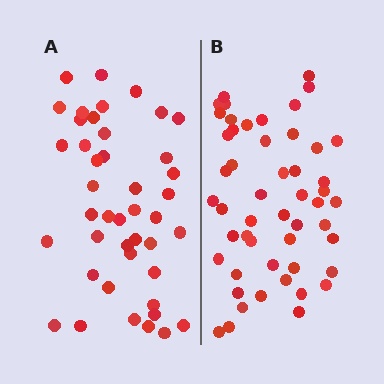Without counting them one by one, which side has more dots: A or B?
Region B (the right region) has more dots.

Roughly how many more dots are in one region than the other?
Region B has roughly 8 or so more dots than region A.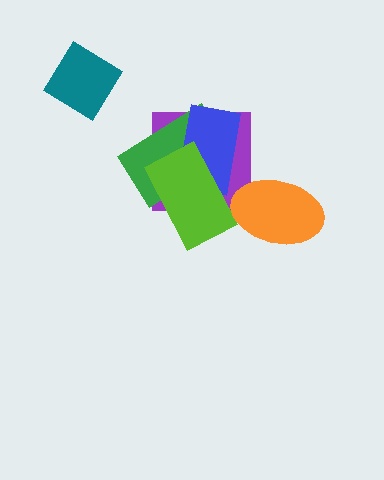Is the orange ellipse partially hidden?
No, no other shape covers it.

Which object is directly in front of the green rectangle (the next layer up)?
The blue rectangle is directly in front of the green rectangle.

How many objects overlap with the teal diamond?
0 objects overlap with the teal diamond.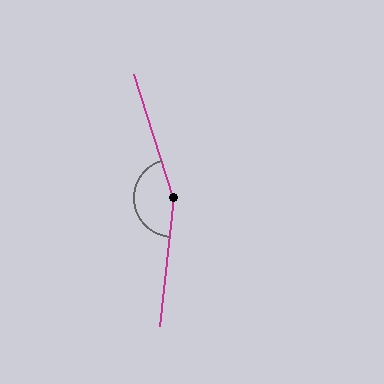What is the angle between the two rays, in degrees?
Approximately 156 degrees.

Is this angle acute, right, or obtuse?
It is obtuse.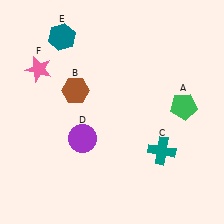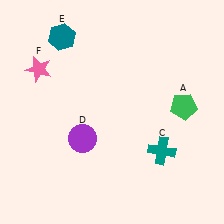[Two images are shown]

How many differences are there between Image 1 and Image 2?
There is 1 difference between the two images.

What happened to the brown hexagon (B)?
The brown hexagon (B) was removed in Image 2. It was in the top-left area of Image 1.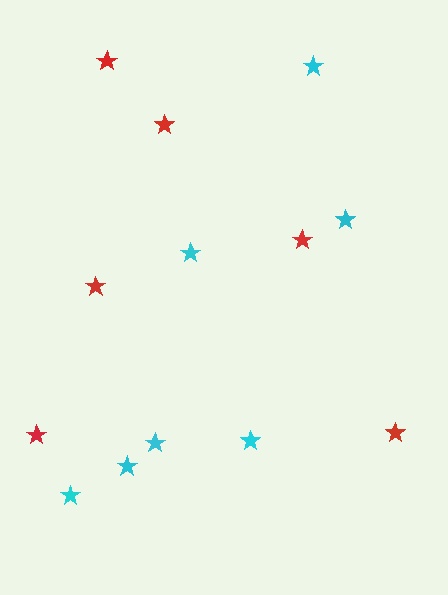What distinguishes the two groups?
There are 2 groups: one group of cyan stars (7) and one group of red stars (6).